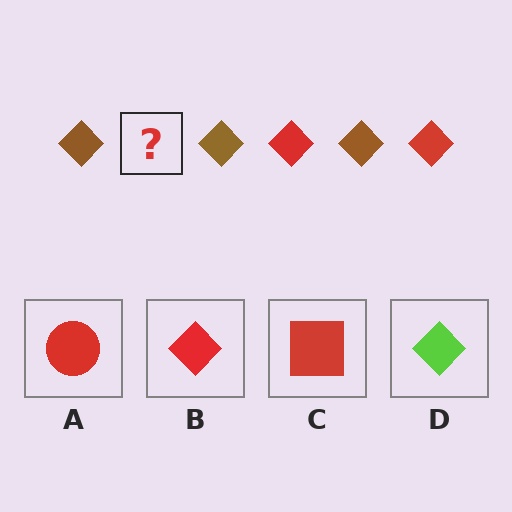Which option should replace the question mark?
Option B.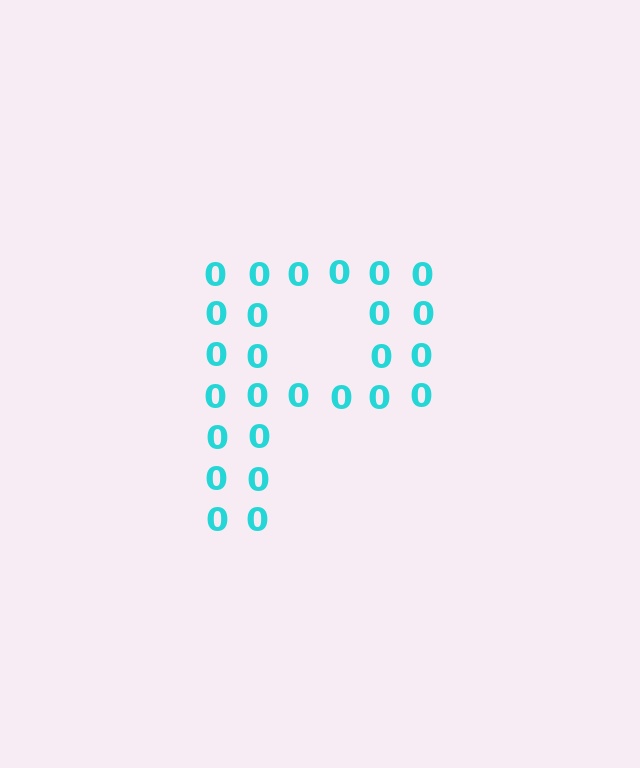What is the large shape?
The large shape is the letter P.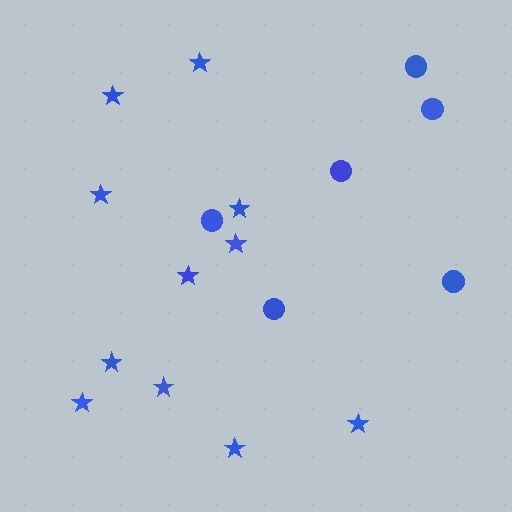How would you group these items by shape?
There are 2 groups: one group of circles (6) and one group of stars (11).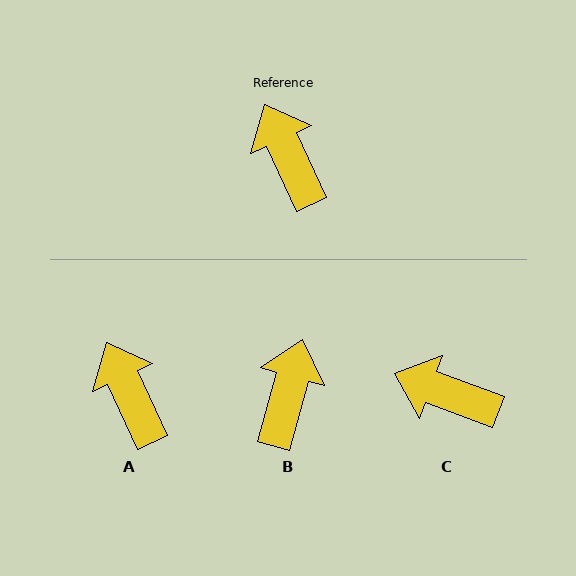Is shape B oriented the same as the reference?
No, it is off by about 40 degrees.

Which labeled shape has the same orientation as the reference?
A.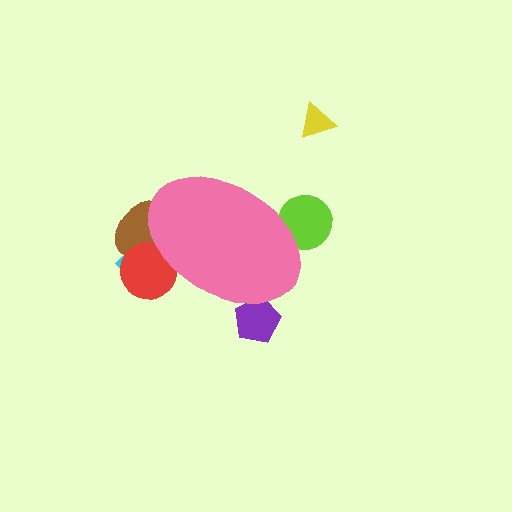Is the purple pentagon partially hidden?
Yes, the purple pentagon is partially hidden behind the pink ellipse.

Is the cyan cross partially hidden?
Yes, the cyan cross is partially hidden behind the pink ellipse.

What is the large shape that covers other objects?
A pink ellipse.